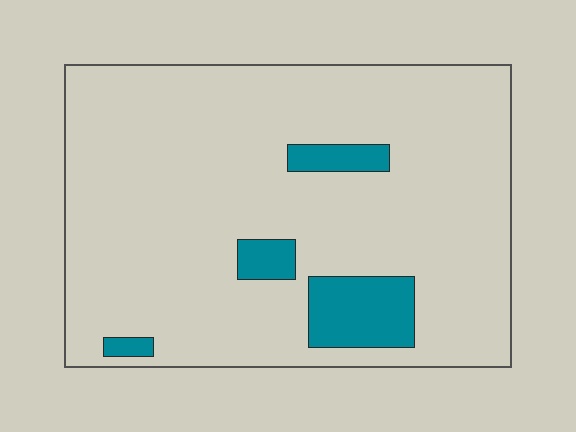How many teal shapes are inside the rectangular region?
4.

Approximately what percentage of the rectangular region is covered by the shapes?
Approximately 10%.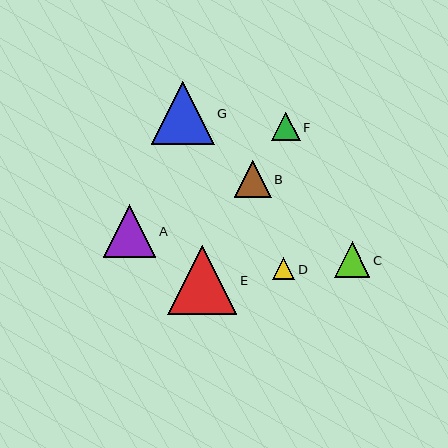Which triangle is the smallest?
Triangle D is the smallest with a size of approximately 22 pixels.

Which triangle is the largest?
Triangle E is the largest with a size of approximately 69 pixels.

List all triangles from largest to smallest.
From largest to smallest: E, G, A, B, C, F, D.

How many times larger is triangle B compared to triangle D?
Triangle B is approximately 1.6 times the size of triangle D.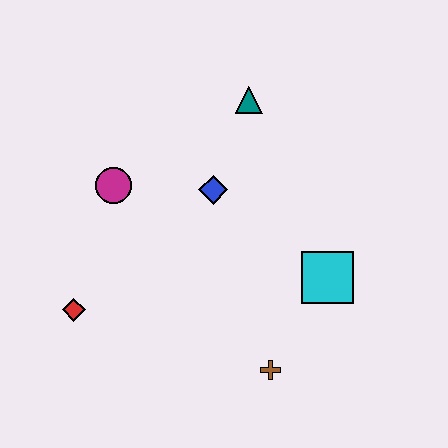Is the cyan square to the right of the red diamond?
Yes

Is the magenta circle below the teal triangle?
Yes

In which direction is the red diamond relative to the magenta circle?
The red diamond is below the magenta circle.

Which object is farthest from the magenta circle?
The brown cross is farthest from the magenta circle.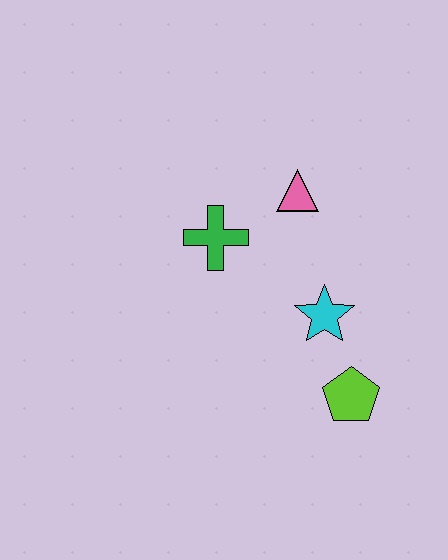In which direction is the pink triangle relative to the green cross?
The pink triangle is to the right of the green cross.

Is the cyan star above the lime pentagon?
Yes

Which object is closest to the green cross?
The pink triangle is closest to the green cross.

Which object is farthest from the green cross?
The lime pentagon is farthest from the green cross.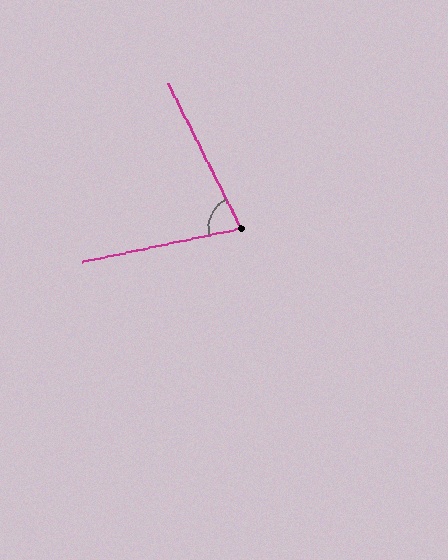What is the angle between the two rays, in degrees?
Approximately 75 degrees.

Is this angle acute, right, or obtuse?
It is acute.